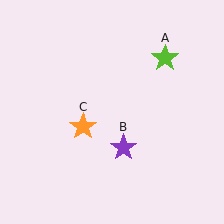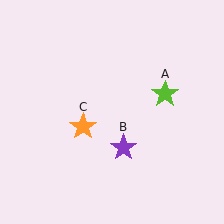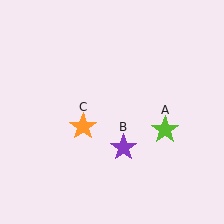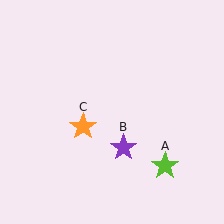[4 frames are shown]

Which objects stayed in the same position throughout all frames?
Purple star (object B) and orange star (object C) remained stationary.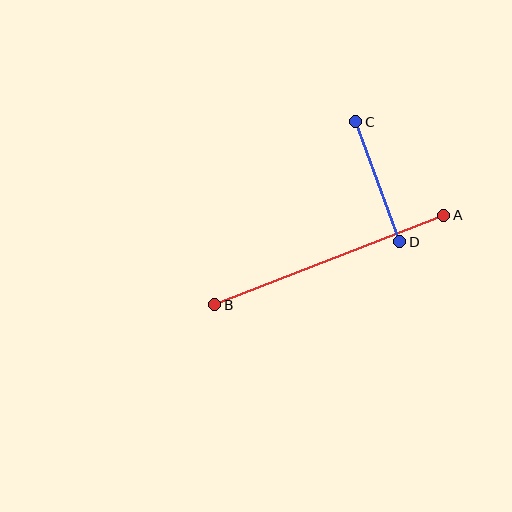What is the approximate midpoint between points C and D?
The midpoint is at approximately (378, 182) pixels.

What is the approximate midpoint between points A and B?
The midpoint is at approximately (329, 260) pixels.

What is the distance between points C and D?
The distance is approximately 128 pixels.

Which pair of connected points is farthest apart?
Points A and B are farthest apart.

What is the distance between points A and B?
The distance is approximately 246 pixels.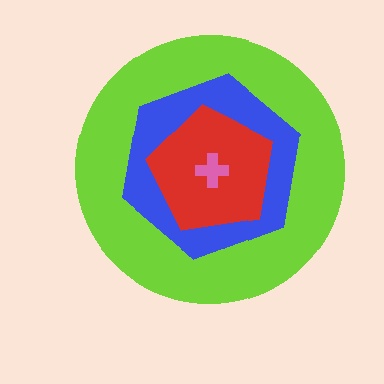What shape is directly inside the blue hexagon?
The red pentagon.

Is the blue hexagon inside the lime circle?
Yes.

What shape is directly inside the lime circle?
The blue hexagon.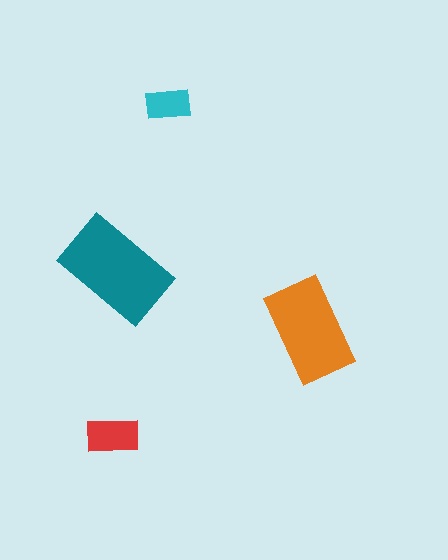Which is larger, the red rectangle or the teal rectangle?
The teal one.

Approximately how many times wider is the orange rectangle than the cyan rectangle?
About 2.5 times wider.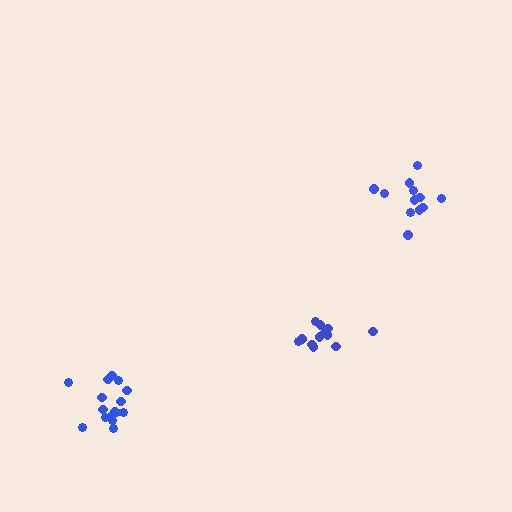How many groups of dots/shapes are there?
There are 3 groups.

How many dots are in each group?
Group 1: 12 dots, Group 2: 16 dots, Group 3: 12 dots (40 total).